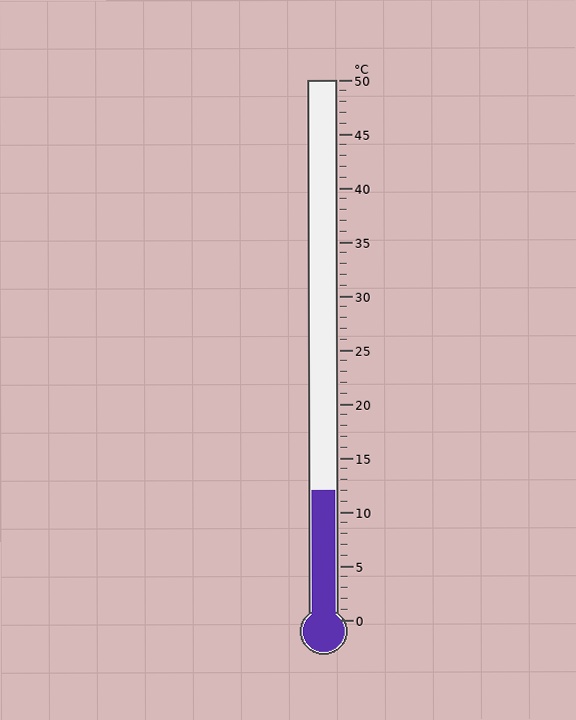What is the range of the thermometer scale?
The thermometer scale ranges from 0°C to 50°C.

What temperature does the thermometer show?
The thermometer shows approximately 12°C.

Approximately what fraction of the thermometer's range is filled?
The thermometer is filled to approximately 25% of its range.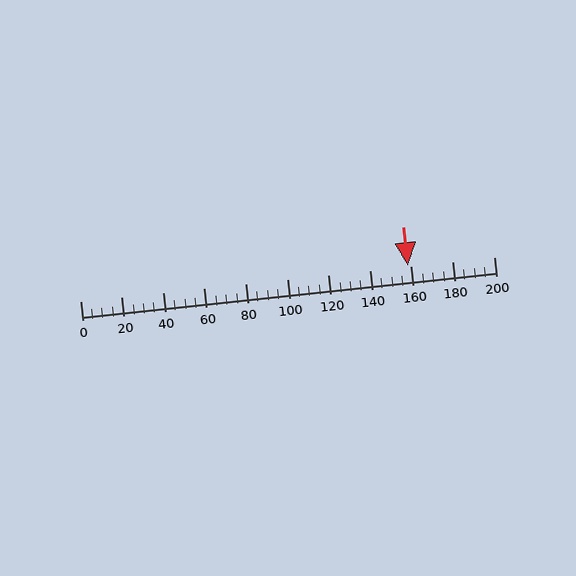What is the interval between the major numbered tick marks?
The major tick marks are spaced 20 units apart.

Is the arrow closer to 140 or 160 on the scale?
The arrow is closer to 160.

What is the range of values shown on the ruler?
The ruler shows values from 0 to 200.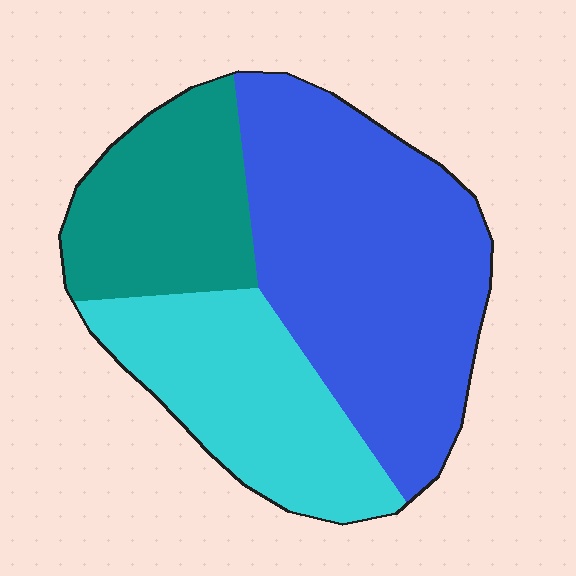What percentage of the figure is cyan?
Cyan takes up between a sixth and a third of the figure.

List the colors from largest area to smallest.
From largest to smallest: blue, cyan, teal.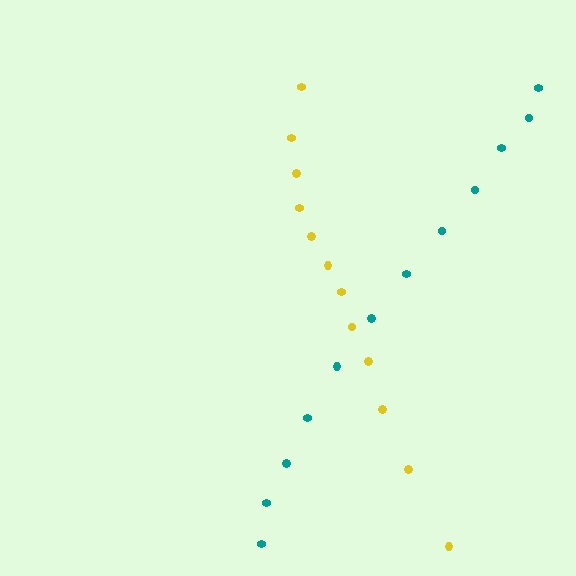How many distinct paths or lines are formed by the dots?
There are 2 distinct paths.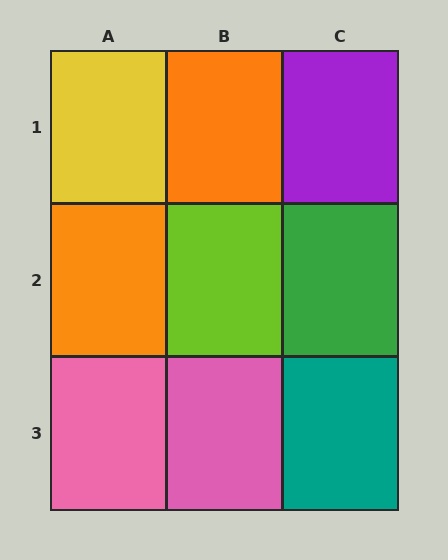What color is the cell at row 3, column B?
Pink.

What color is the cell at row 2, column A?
Orange.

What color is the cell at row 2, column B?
Lime.